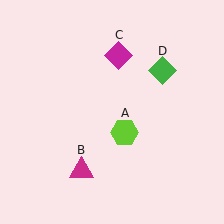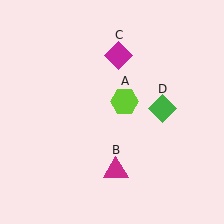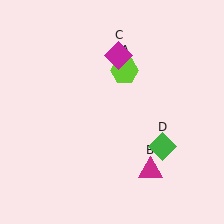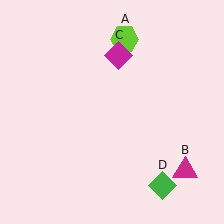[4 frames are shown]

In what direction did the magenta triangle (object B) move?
The magenta triangle (object B) moved right.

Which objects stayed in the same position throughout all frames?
Magenta diamond (object C) remained stationary.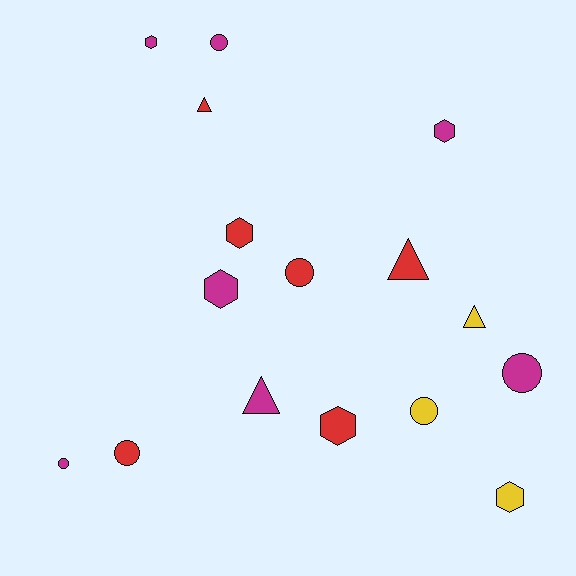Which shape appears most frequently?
Hexagon, with 6 objects.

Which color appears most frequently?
Magenta, with 7 objects.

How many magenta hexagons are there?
There are 3 magenta hexagons.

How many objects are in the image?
There are 16 objects.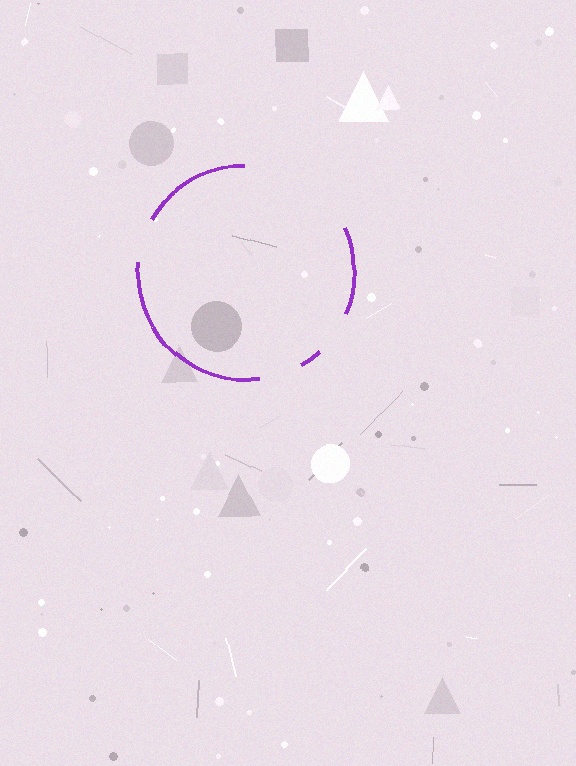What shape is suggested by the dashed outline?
The dashed outline suggests a circle.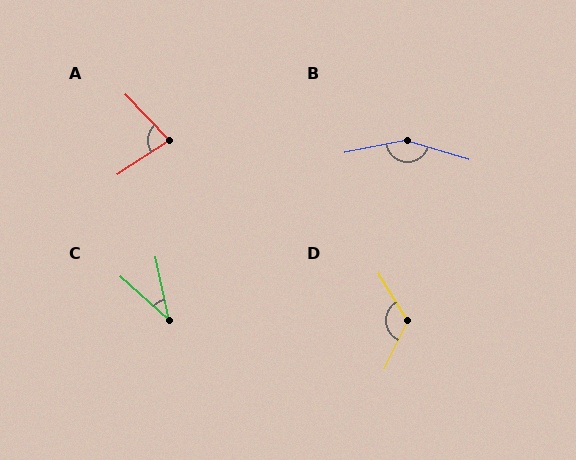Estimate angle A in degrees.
Approximately 80 degrees.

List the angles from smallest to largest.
C (37°), A (80°), D (123°), B (152°).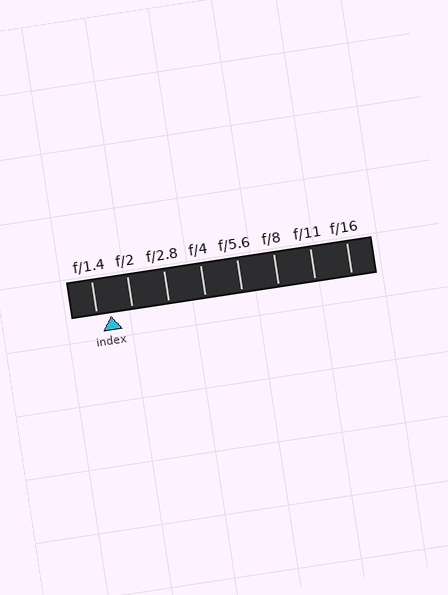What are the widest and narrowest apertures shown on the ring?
The widest aperture shown is f/1.4 and the narrowest is f/16.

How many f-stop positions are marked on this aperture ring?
There are 8 f-stop positions marked.